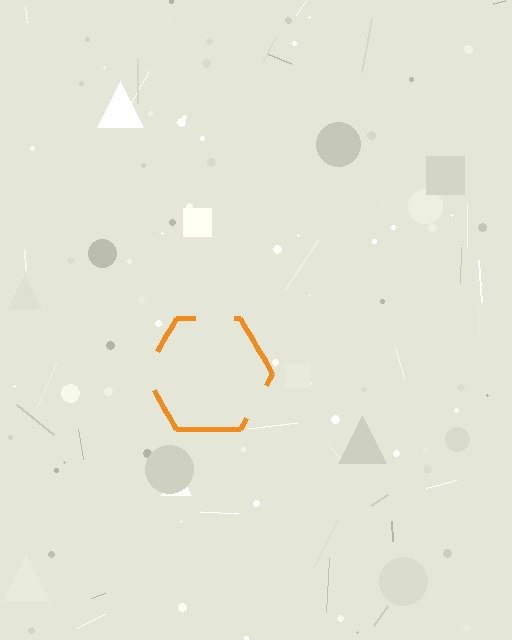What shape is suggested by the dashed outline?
The dashed outline suggests a hexagon.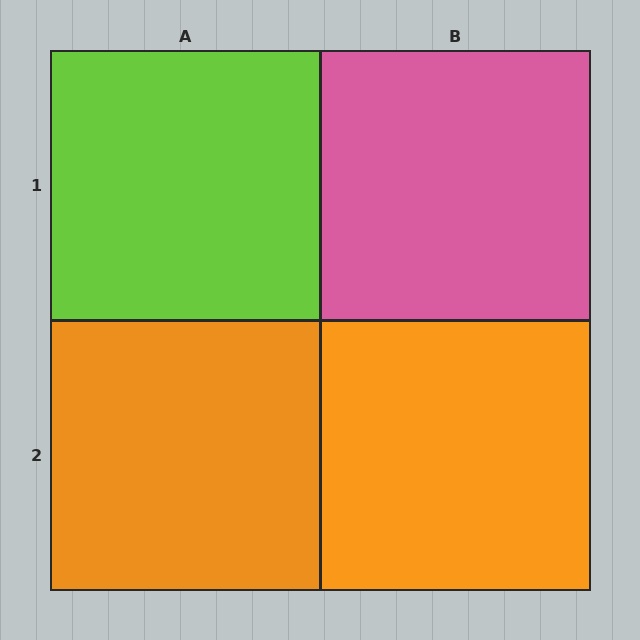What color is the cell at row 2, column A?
Orange.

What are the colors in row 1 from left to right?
Lime, pink.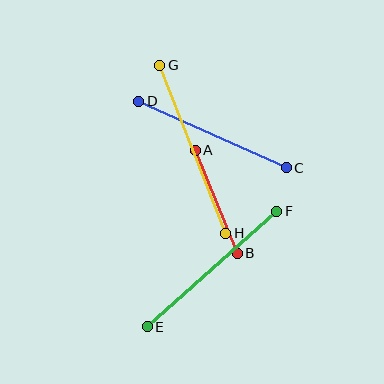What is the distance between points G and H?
The distance is approximately 180 pixels.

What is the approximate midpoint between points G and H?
The midpoint is at approximately (193, 149) pixels.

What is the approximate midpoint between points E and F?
The midpoint is at approximately (212, 269) pixels.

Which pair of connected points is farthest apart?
Points G and H are farthest apart.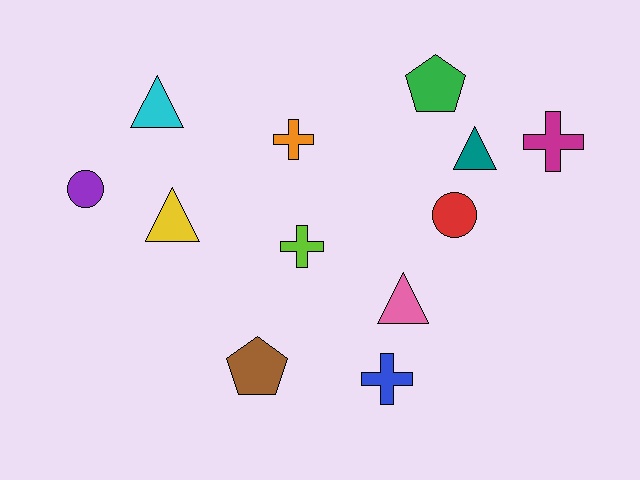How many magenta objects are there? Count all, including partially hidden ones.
There is 1 magenta object.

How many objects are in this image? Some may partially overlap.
There are 12 objects.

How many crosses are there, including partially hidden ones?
There are 4 crosses.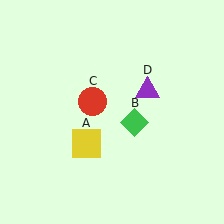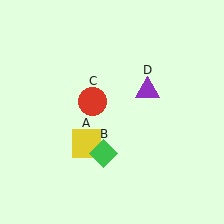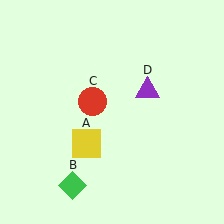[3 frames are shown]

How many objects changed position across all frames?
1 object changed position: green diamond (object B).